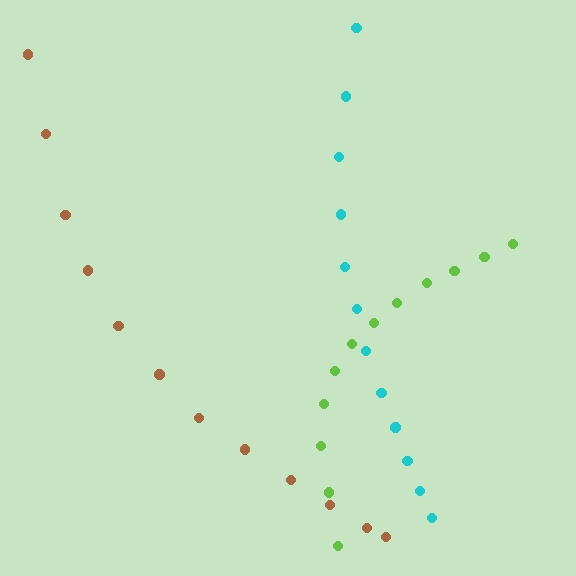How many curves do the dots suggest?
There are 3 distinct paths.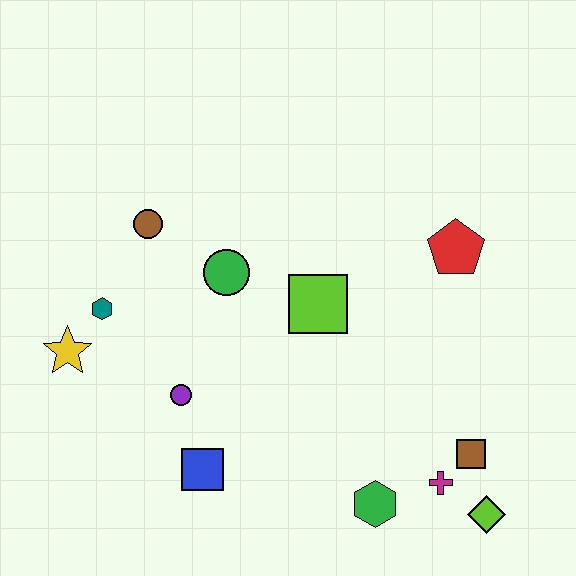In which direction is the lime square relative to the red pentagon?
The lime square is to the left of the red pentagon.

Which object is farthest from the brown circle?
The lime diamond is farthest from the brown circle.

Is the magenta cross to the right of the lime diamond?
No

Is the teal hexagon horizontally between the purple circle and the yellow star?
Yes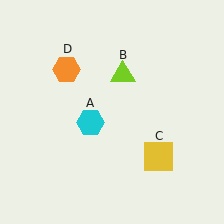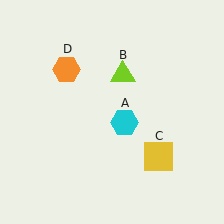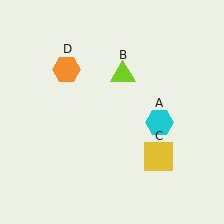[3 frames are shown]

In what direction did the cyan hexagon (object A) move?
The cyan hexagon (object A) moved right.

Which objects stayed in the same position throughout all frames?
Lime triangle (object B) and yellow square (object C) and orange hexagon (object D) remained stationary.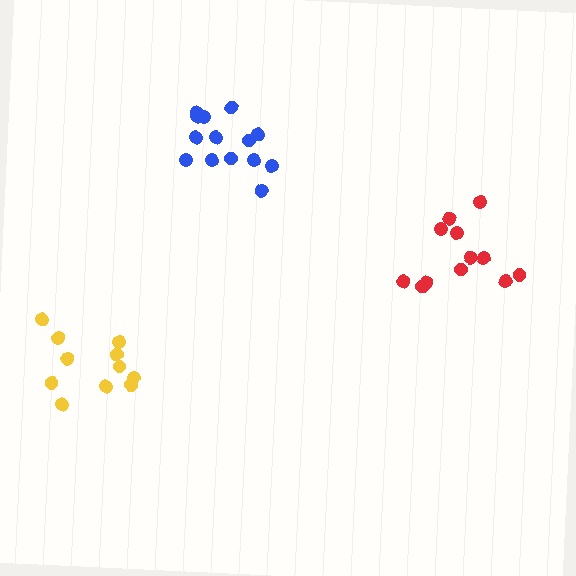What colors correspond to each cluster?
The clusters are colored: yellow, blue, red.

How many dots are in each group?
Group 1: 11 dots, Group 2: 14 dots, Group 3: 12 dots (37 total).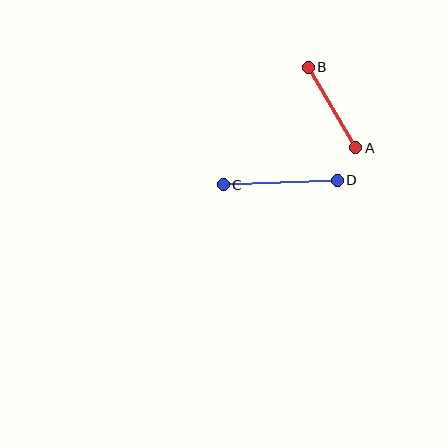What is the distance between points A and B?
The distance is approximately 93 pixels.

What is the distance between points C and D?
The distance is approximately 114 pixels.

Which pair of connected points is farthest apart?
Points C and D are farthest apart.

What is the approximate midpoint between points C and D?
The midpoint is at approximately (280, 182) pixels.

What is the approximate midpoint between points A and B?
The midpoint is at approximately (332, 108) pixels.